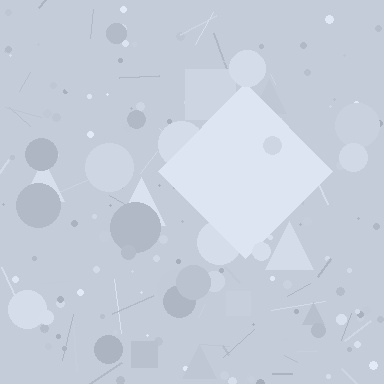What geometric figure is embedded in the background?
A diamond is embedded in the background.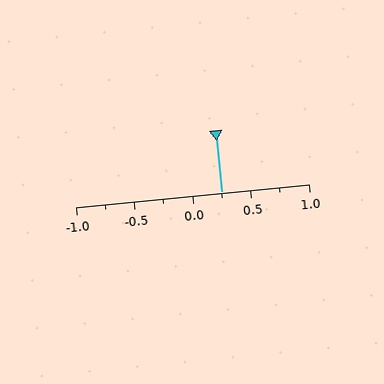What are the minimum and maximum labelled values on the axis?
The axis runs from -1.0 to 1.0.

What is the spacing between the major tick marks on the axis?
The major ticks are spaced 0.5 apart.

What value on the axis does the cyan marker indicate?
The marker indicates approximately 0.25.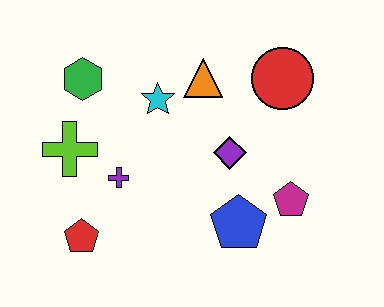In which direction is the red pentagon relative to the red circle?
The red pentagon is to the left of the red circle.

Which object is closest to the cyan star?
The orange triangle is closest to the cyan star.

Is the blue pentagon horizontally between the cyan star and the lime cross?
No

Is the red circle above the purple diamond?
Yes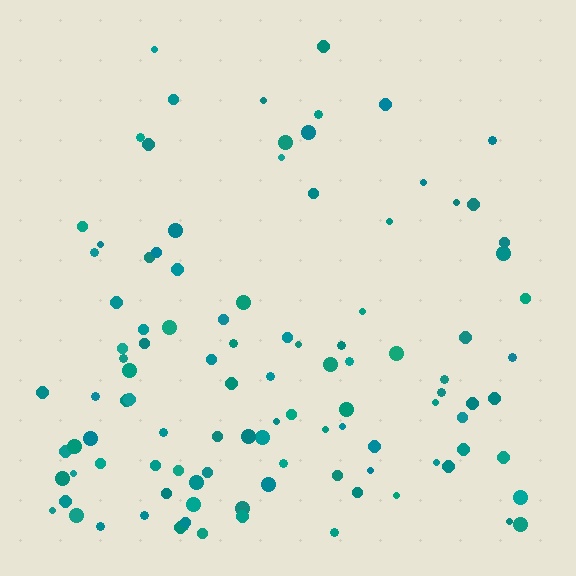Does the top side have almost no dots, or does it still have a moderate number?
Still a moderate number, just noticeably fewer than the bottom.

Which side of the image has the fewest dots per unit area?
The top.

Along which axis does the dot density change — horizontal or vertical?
Vertical.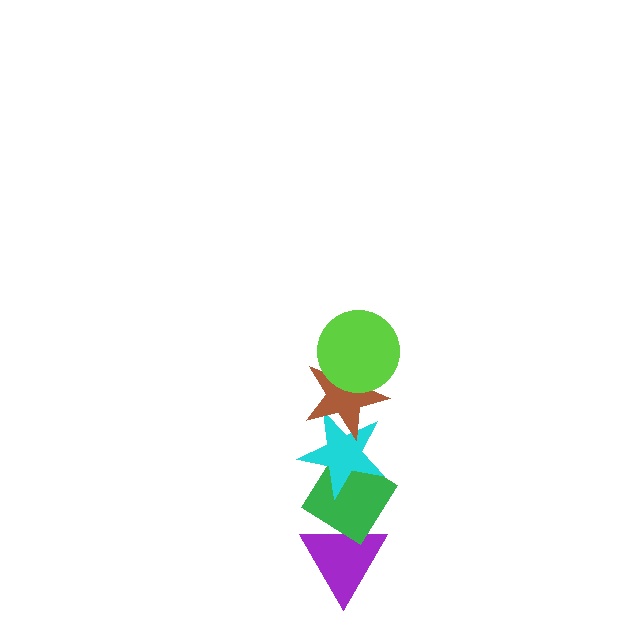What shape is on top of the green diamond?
The cyan star is on top of the green diamond.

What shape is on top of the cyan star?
The brown star is on top of the cyan star.